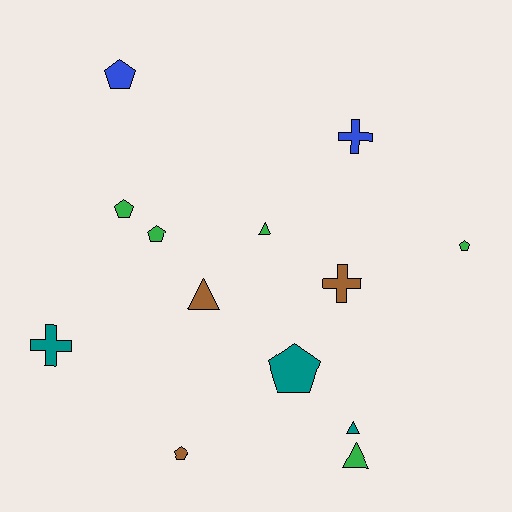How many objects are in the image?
There are 13 objects.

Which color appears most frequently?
Green, with 5 objects.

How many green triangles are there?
There are 2 green triangles.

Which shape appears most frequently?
Pentagon, with 6 objects.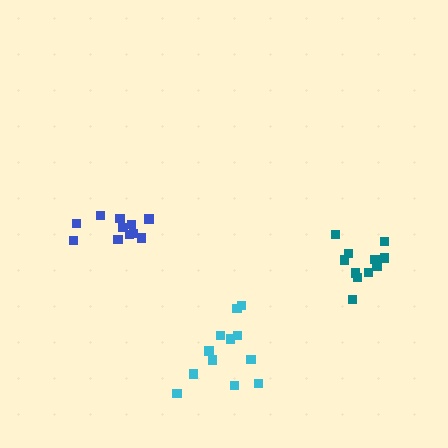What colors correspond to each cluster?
The clusters are colored: teal, cyan, blue.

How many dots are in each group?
Group 1: 11 dots, Group 2: 12 dots, Group 3: 11 dots (34 total).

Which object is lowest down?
The cyan cluster is bottommost.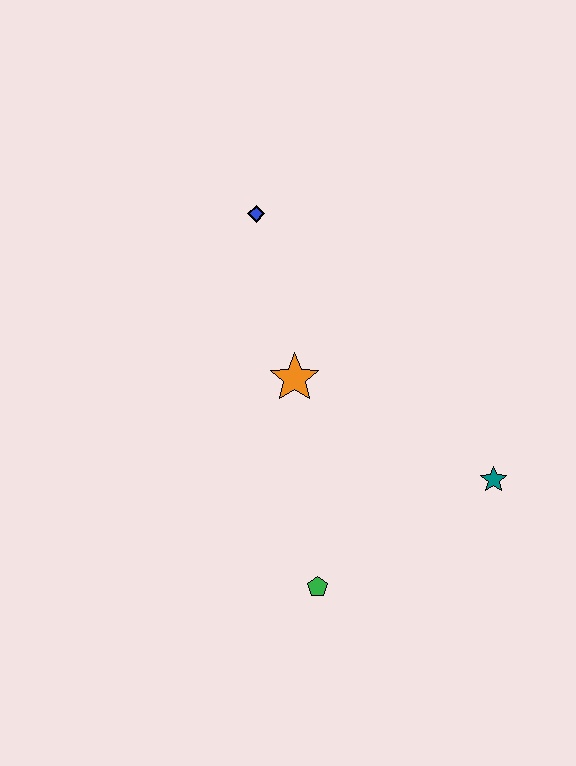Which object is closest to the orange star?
The blue diamond is closest to the orange star.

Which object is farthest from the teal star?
The blue diamond is farthest from the teal star.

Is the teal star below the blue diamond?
Yes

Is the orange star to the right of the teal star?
No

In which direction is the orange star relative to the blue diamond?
The orange star is below the blue diamond.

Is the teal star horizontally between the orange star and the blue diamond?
No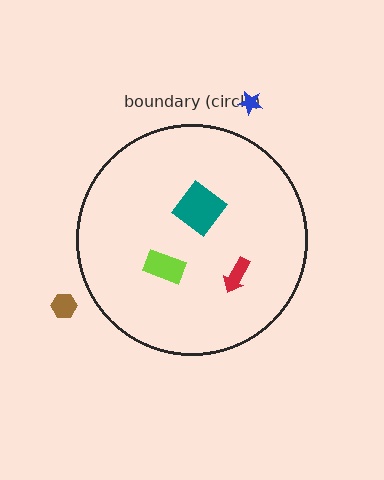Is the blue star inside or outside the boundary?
Outside.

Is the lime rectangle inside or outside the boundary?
Inside.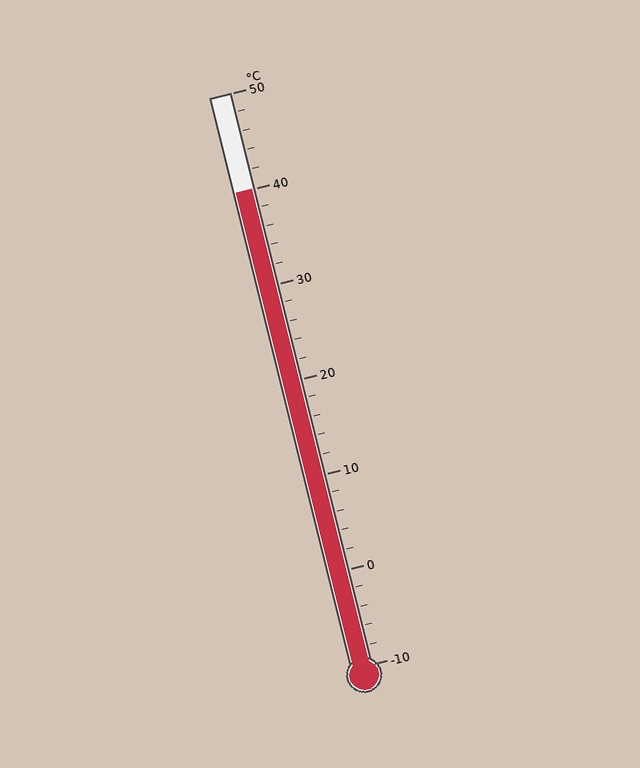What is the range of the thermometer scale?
The thermometer scale ranges from -10°C to 50°C.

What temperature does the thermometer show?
The thermometer shows approximately 40°C.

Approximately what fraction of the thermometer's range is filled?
The thermometer is filled to approximately 85% of its range.